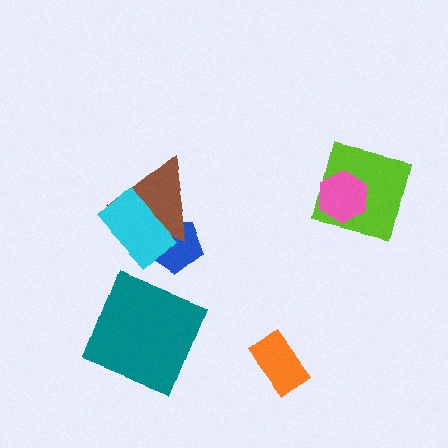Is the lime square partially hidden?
Yes, it is partially covered by another shape.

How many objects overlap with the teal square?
0 objects overlap with the teal square.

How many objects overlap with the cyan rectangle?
2 objects overlap with the cyan rectangle.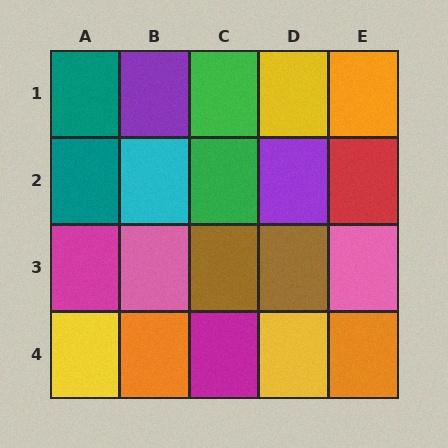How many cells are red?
1 cell is red.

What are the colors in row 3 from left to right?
Magenta, pink, brown, brown, pink.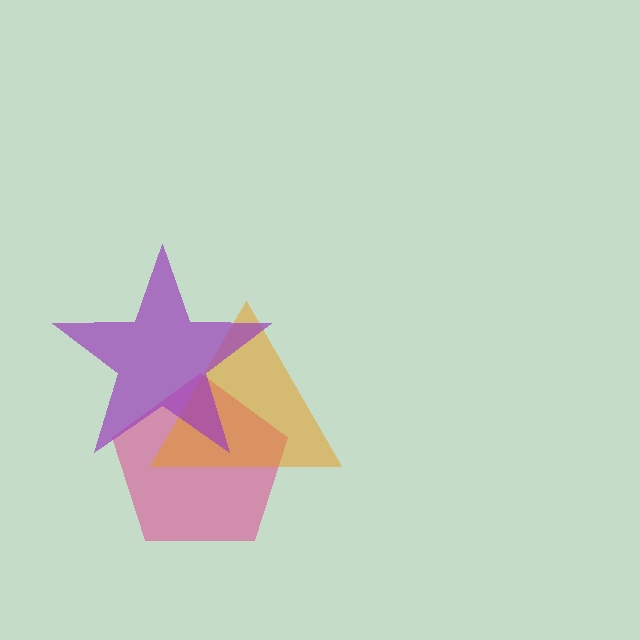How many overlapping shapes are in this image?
There are 3 overlapping shapes in the image.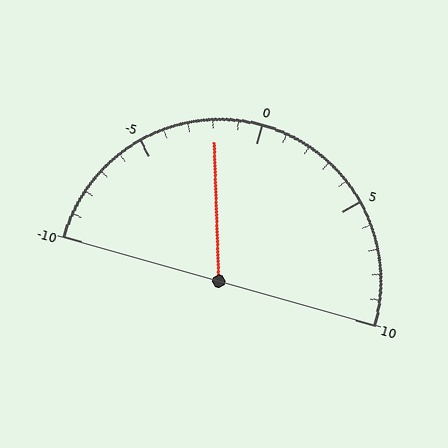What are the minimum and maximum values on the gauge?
The gauge ranges from -10 to 10.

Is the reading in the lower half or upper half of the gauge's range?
The reading is in the lower half of the range (-10 to 10).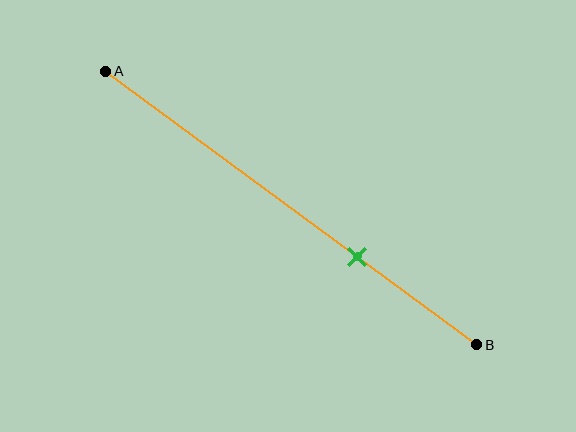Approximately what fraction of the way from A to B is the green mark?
The green mark is approximately 70% of the way from A to B.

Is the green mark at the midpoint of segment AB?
No, the mark is at about 70% from A, not at the 50% midpoint.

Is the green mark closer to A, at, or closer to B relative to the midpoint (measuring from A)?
The green mark is closer to point B than the midpoint of segment AB.